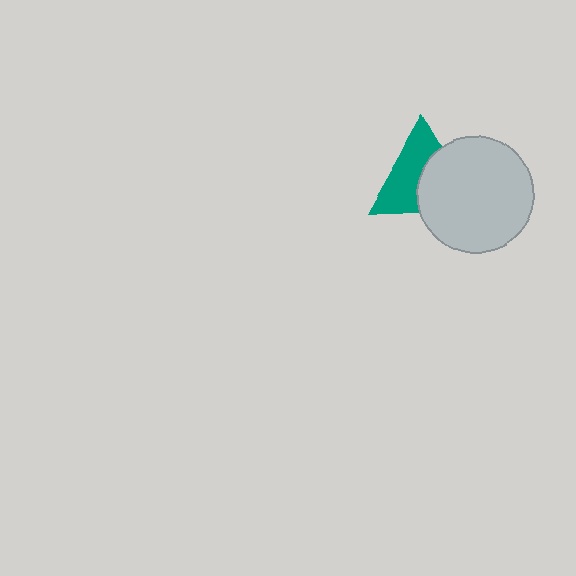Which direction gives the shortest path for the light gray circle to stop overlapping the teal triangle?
Moving toward the lower-right gives the shortest separation.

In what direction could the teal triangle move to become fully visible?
The teal triangle could move toward the upper-left. That would shift it out from behind the light gray circle entirely.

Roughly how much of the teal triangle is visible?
About half of it is visible (roughly 54%).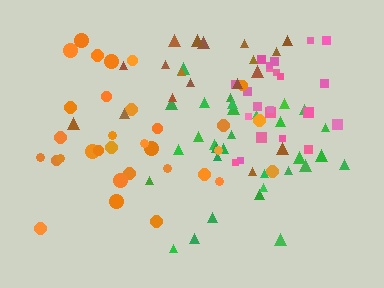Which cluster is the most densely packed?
Pink.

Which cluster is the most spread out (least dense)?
Brown.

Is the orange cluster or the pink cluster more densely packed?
Pink.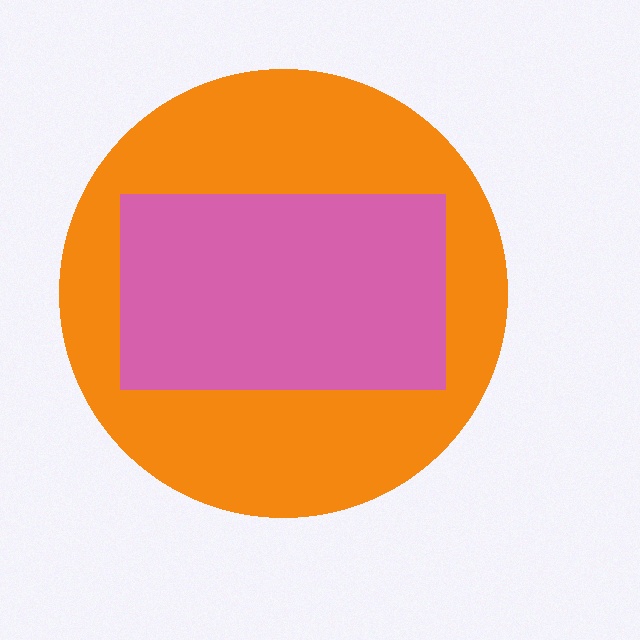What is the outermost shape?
The orange circle.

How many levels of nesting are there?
2.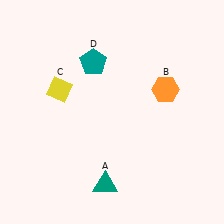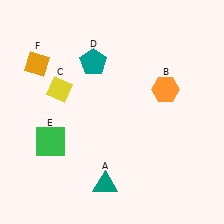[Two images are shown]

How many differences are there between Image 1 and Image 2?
There are 2 differences between the two images.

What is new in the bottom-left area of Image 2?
A green square (E) was added in the bottom-left area of Image 2.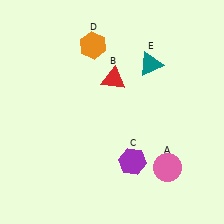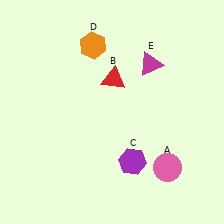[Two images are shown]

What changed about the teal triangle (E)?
In Image 1, E is teal. In Image 2, it changed to magenta.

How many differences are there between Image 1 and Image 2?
There is 1 difference between the two images.